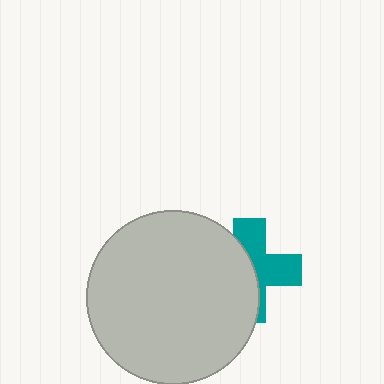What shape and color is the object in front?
The object in front is a light gray circle.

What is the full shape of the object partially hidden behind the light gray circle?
The partially hidden object is a teal cross.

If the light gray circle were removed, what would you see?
You would see the complete teal cross.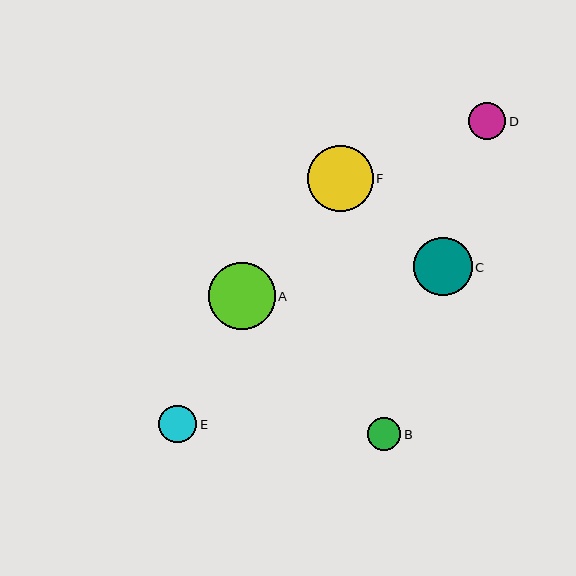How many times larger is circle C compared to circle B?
Circle C is approximately 1.8 times the size of circle B.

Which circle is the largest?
Circle A is the largest with a size of approximately 67 pixels.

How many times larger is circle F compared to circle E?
Circle F is approximately 1.8 times the size of circle E.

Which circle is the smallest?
Circle B is the smallest with a size of approximately 33 pixels.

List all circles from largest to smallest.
From largest to smallest: A, F, C, E, D, B.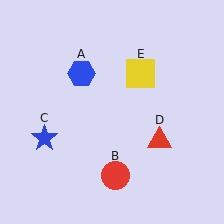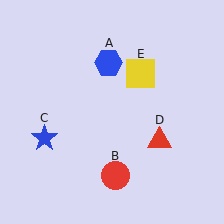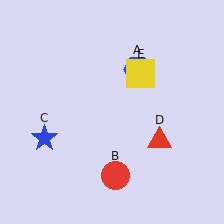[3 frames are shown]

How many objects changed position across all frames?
1 object changed position: blue hexagon (object A).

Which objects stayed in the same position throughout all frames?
Red circle (object B) and blue star (object C) and red triangle (object D) and yellow square (object E) remained stationary.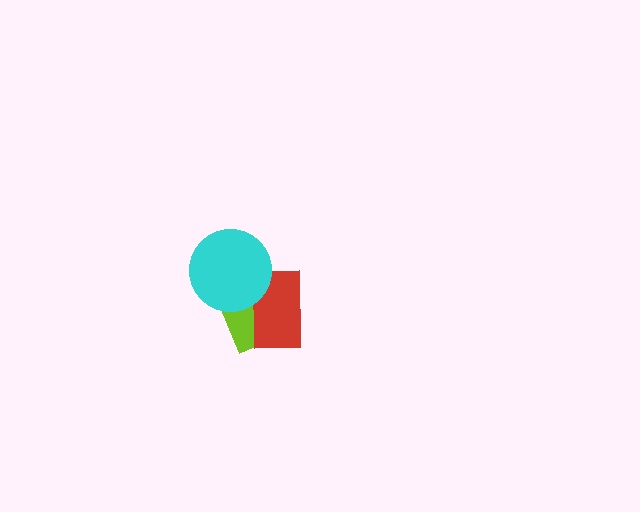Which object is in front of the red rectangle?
The cyan circle is in front of the red rectangle.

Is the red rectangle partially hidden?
Yes, it is partially covered by another shape.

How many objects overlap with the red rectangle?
2 objects overlap with the red rectangle.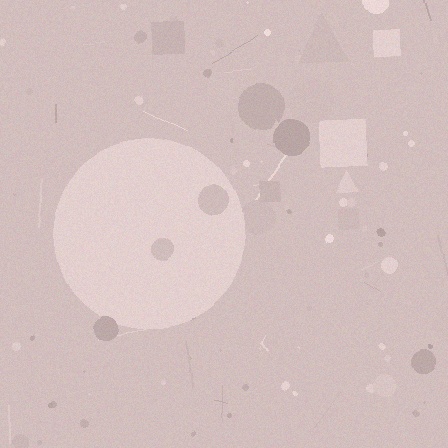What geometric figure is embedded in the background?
A circle is embedded in the background.